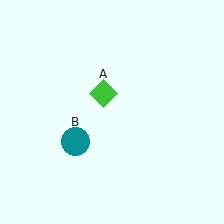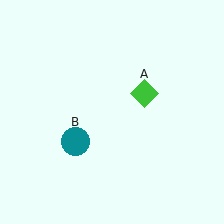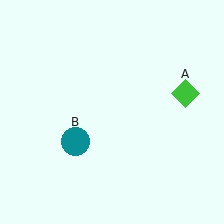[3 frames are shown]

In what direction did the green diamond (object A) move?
The green diamond (object A) moved right.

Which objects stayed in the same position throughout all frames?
Teal circle (object B) remained stationary.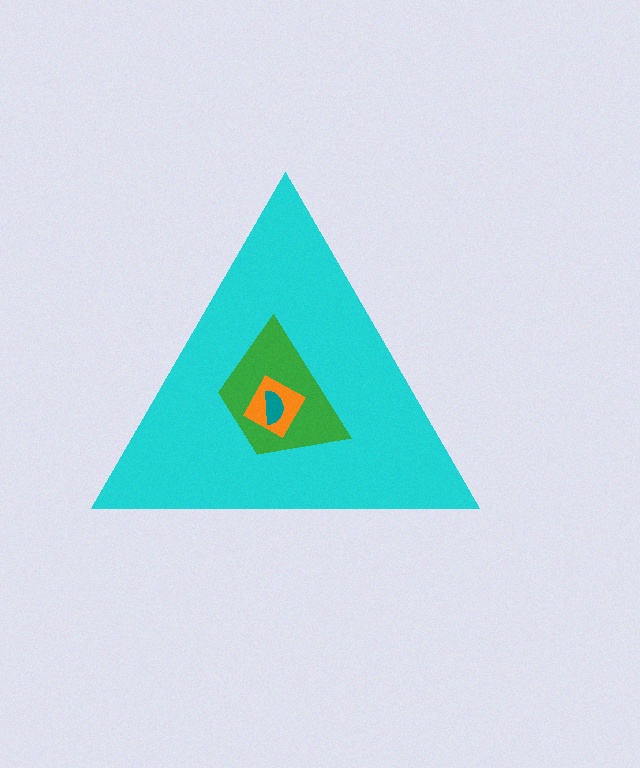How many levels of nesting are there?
4.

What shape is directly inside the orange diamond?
The teal semicircle.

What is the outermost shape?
The cyan triangle.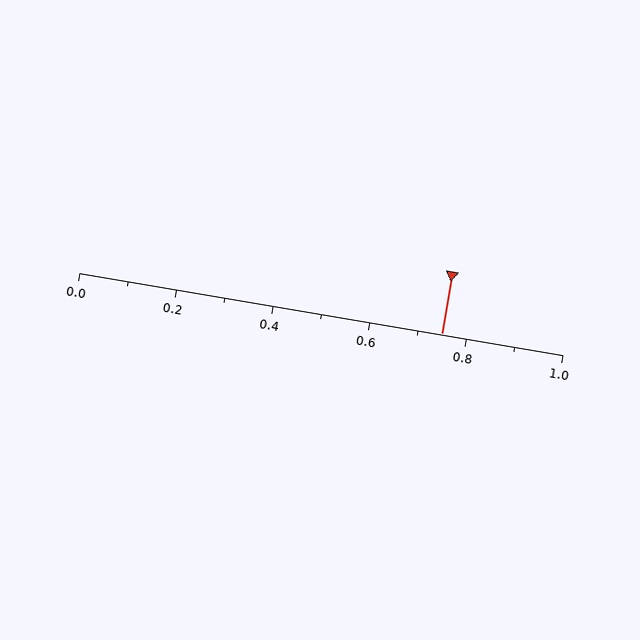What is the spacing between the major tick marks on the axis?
The major ticks are spaced 0.2 apart.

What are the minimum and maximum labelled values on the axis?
The axis runs from 0.0 to 1.0.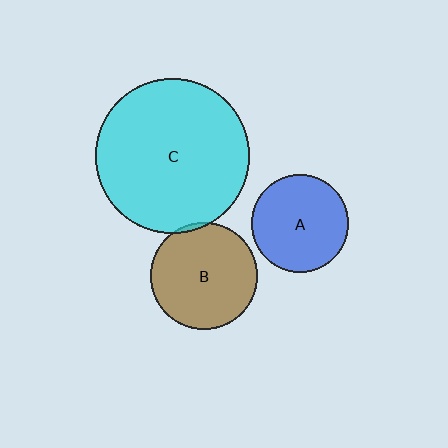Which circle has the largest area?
Circle C (cyan).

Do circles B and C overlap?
Yes.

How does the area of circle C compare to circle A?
Approximately 2.5 times.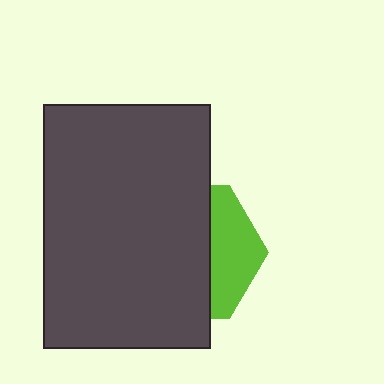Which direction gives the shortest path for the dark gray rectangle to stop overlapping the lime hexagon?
Moving left gives the shortest separation.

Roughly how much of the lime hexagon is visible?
A small part of it is visible (roughly 33%).